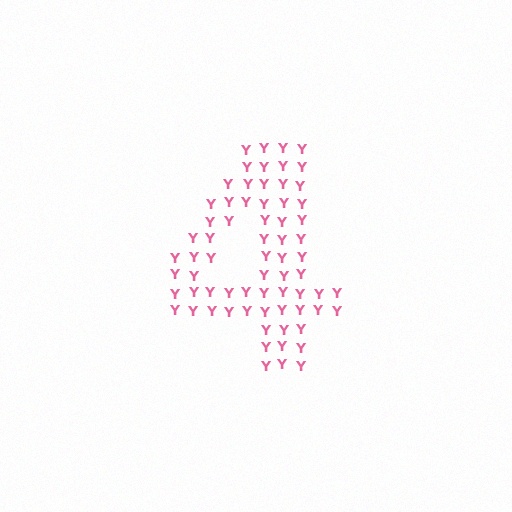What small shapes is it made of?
It is made of small letter Y's.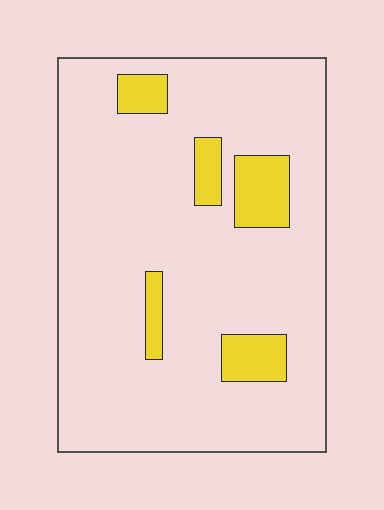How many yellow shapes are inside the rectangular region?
5.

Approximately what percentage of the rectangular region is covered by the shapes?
Approximately 10%.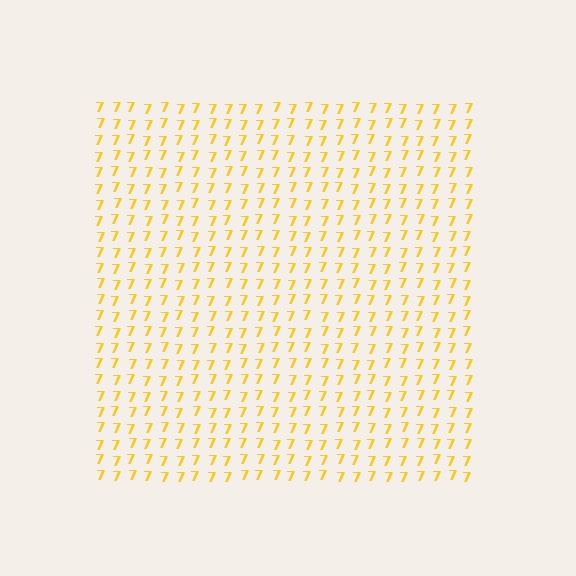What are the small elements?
The small elements are digit 7's.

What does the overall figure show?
The overall figure shows a square.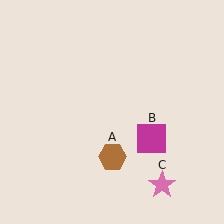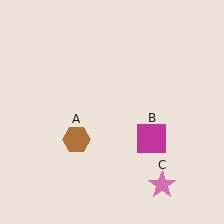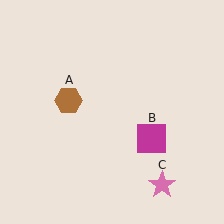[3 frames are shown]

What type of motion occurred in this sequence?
The brown hexagon (object A) rotated clockwise around the center of the scene.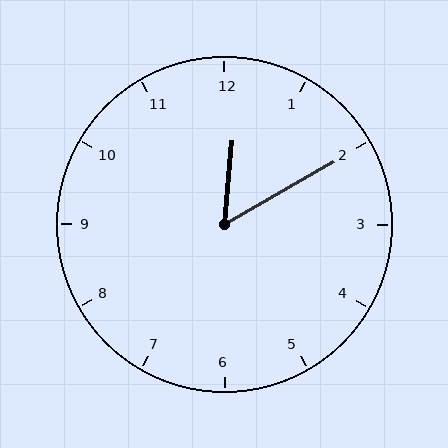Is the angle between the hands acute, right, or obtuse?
It is acute.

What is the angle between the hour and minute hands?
Approximately 55 degrees.